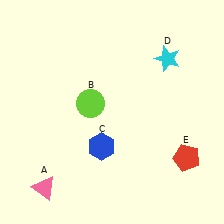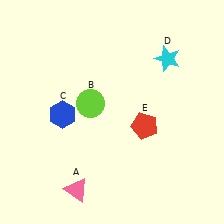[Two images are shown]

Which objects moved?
The objects that moved are: the pink triangle (A), the blue hexagon (C), the red pentagon (E).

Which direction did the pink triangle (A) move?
The pink triangle (A) moved right.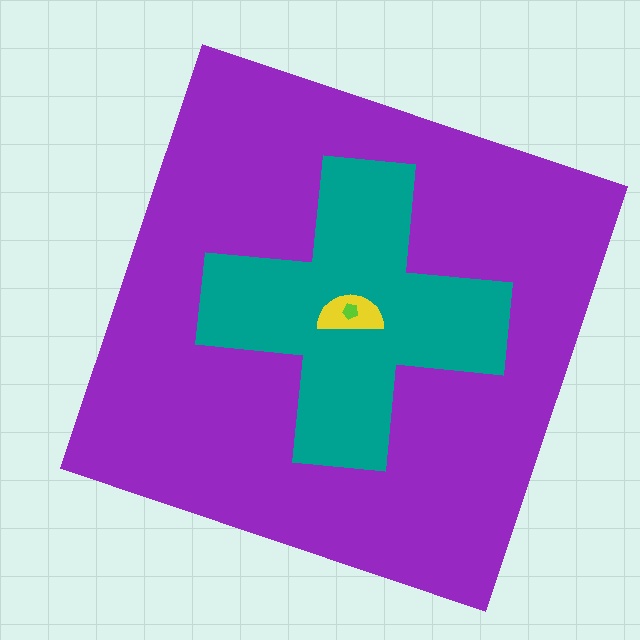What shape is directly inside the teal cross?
The yellow semicircle.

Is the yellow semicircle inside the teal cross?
Yes.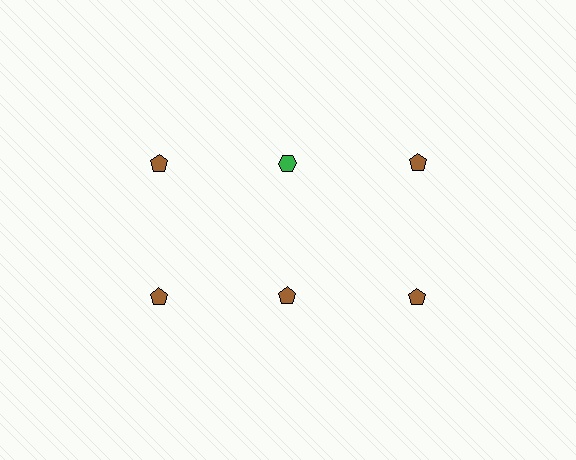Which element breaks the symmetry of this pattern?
The green hexagon in the top row, second from left column breaks the symmetry. All other shapes are brown pentagons.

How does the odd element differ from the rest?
It differs in both color (green instead of brown) and shape (hexagon instead of pentagon).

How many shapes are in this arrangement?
There are 6 shapes arranged in a grid pattern.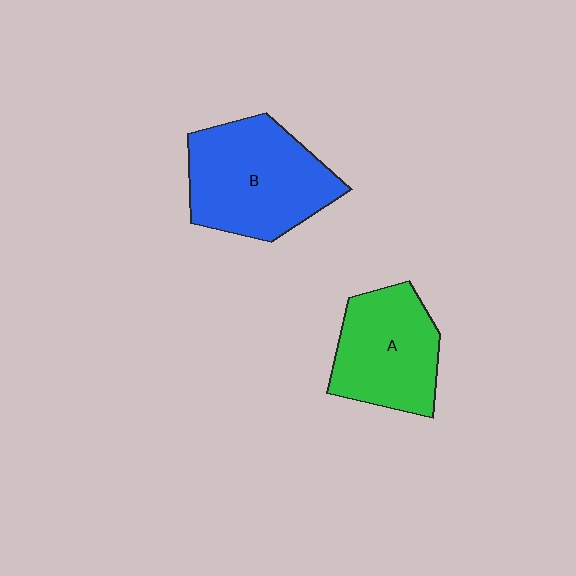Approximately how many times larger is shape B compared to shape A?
Approximately 1.3 times.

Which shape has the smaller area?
Shape A (green).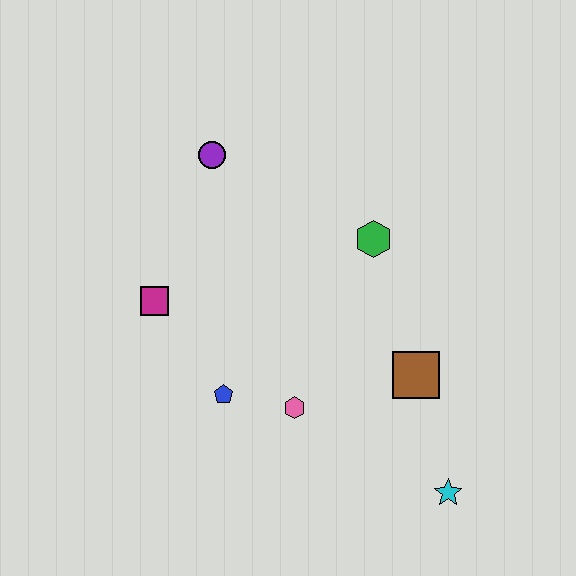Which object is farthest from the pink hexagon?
The purple circle is farthest from the pink hexagon.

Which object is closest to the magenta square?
The blue pentagon is closest to the magenta square.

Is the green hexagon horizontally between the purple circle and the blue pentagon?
No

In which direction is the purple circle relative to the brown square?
The purple circle is above the brown square.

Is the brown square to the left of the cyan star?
Yes